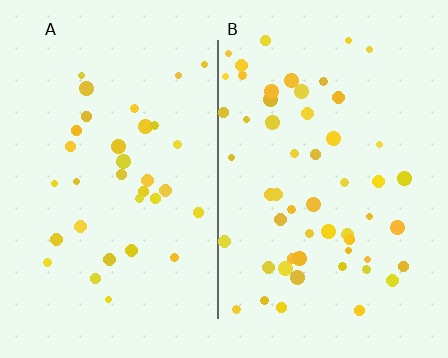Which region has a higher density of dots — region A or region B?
B (the right).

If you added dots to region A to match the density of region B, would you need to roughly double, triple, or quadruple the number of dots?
Approximately double.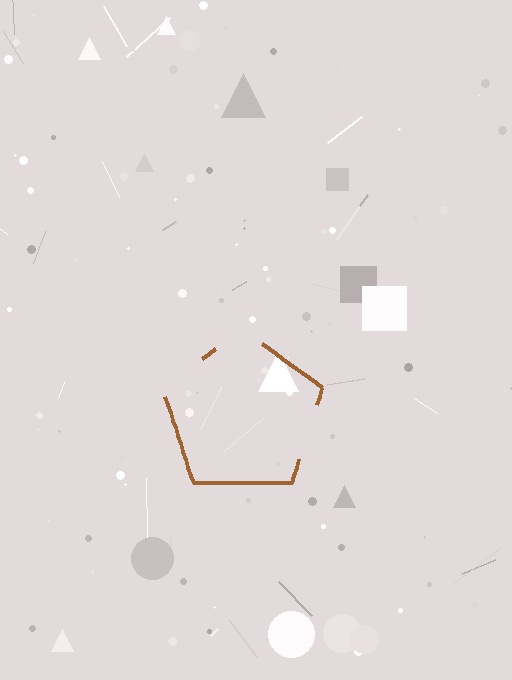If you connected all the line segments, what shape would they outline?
They would outline a pentagon.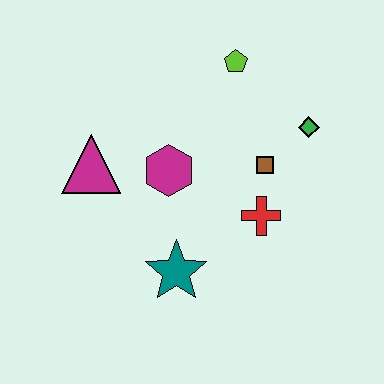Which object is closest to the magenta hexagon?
The magenta triangle is closest to the magenta hexagon.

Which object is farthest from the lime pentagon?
The teal star is farthest from the lime pentagon.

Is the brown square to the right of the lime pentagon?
Yes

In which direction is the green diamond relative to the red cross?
The green diamond is above the red cross.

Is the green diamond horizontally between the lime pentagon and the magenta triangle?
No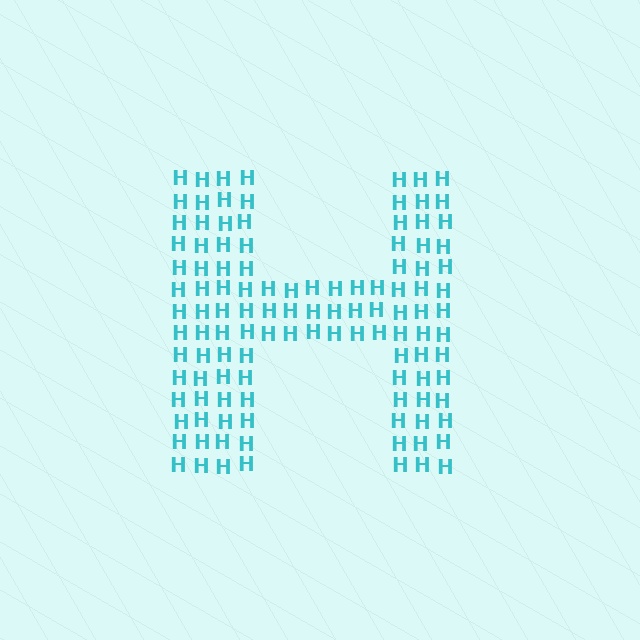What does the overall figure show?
The overall figure shows the letter H.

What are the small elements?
The small elements are letter H's.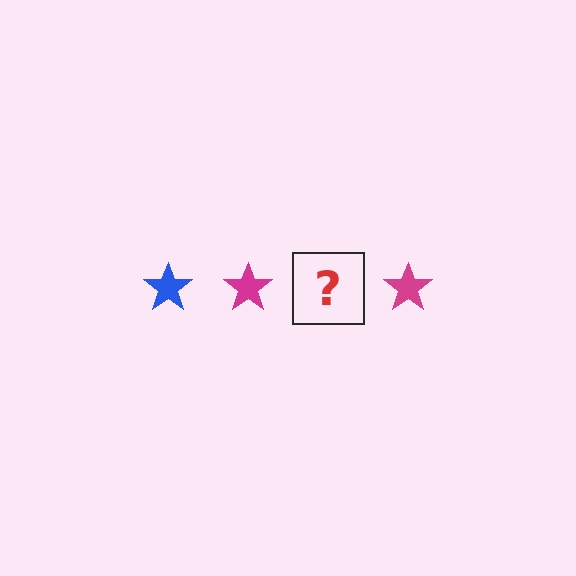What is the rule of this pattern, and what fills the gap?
The rule is that the pattern cycles through blue, magenta stars. The gap should be filled with a blue star.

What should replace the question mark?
The question mark should be replaced with a blue star.